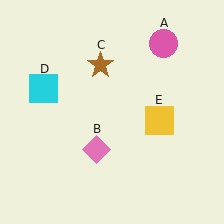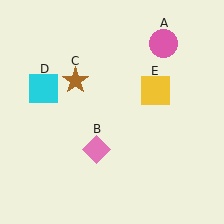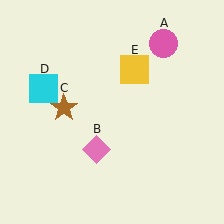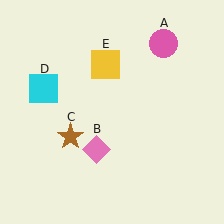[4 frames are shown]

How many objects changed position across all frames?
2 objects changed position: brown star (object C), yellow square (object E).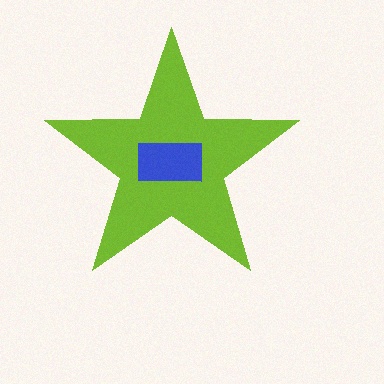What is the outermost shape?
The lime star.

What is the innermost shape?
The blue rectangle.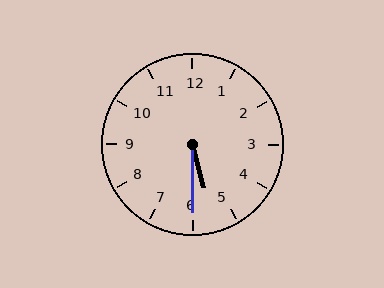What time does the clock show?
5:30.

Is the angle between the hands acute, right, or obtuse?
It is acute.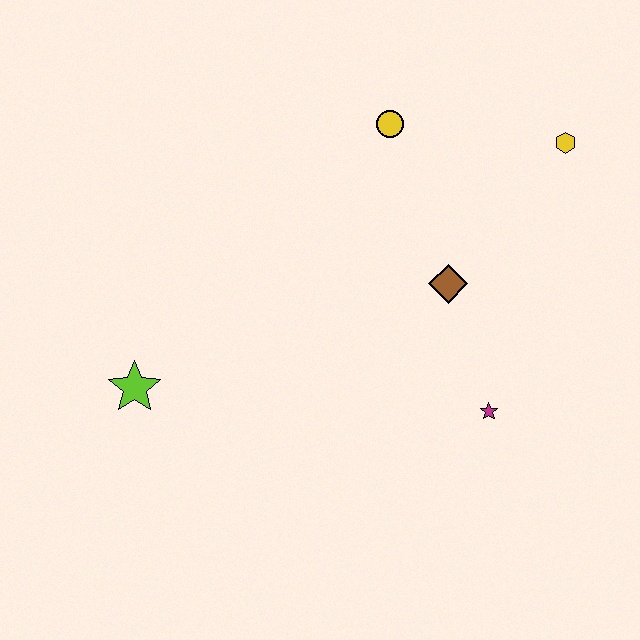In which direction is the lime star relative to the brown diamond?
The lime star is to the left of the brown diamond.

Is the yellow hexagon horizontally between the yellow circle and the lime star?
No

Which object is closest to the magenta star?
The brown diamond is closest to the magenta star.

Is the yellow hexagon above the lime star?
Yes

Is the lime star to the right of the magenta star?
No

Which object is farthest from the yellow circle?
The lime star is farthest from the yellow circle.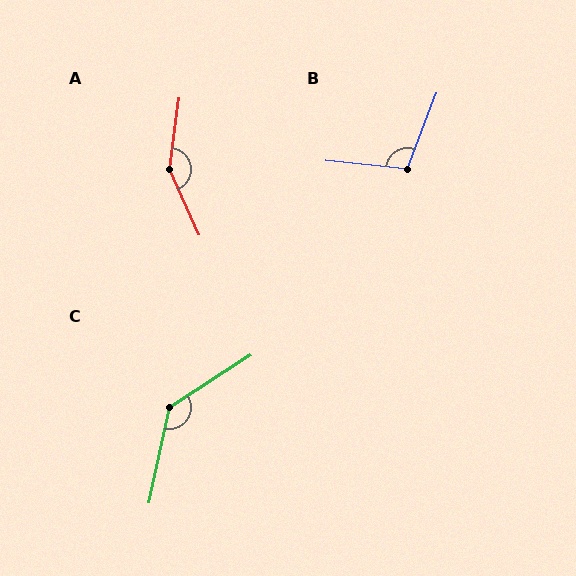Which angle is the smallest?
B, at approximately 105 degrees.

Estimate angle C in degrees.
Approximately 135 degrees.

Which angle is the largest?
A, at approximately 148 degrees.